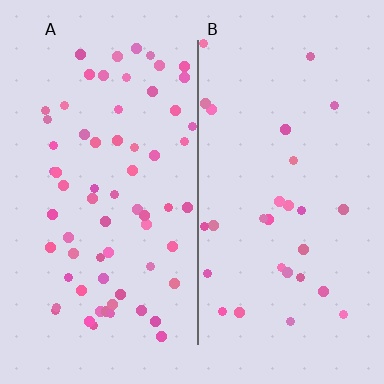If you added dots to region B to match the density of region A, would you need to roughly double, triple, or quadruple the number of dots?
Approximately double.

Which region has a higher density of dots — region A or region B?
A (the left).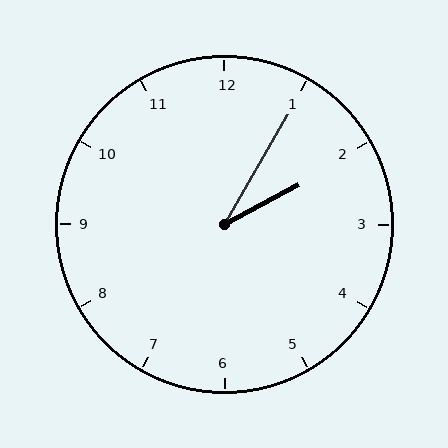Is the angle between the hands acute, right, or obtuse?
It is acute.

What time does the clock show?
2:05.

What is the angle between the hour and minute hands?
Approximately 32 degrees.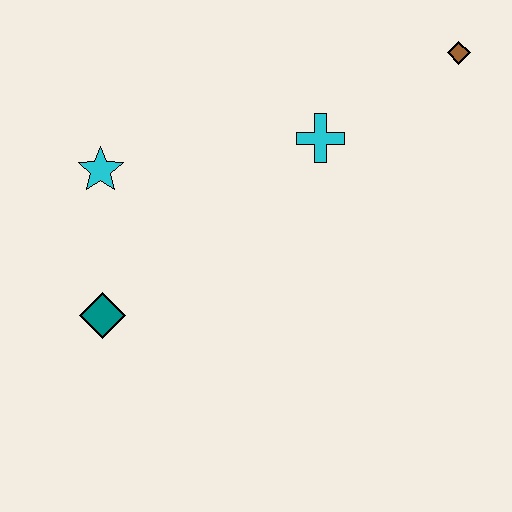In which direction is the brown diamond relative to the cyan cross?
The brown diamond is to the right of the cyan cross.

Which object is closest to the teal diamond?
The cyan star is closest to the teal diamond.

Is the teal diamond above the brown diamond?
No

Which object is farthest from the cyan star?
The brown diamond is farthest from the cyan star.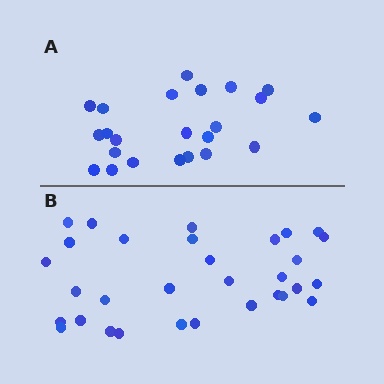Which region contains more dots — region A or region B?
Region B (the bottom region) has more dots.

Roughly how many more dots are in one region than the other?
Region B has roughly 8 or so more dots than region A.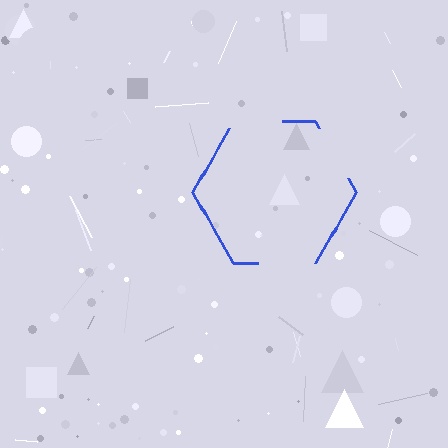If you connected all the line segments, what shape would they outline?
They would outline a hexagon.